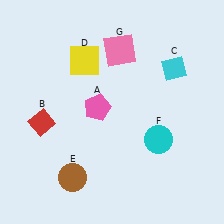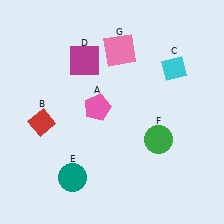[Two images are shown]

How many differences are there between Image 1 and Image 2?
There are 3 differences between the two images.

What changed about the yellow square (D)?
In Image 1, D is yellow. In Image 2, it changed to magenta.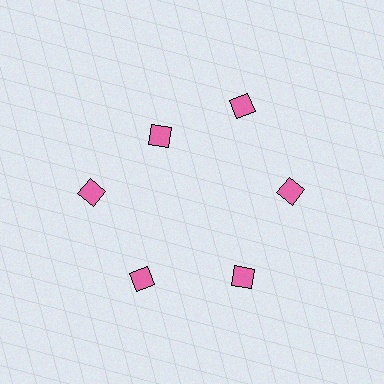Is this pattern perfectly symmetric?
No. The 6 pink diamonds are arranged in a ring, but one element near the 11 o'clock position is pulled inward toward the center, breaking the 6-fold rotational symmetry.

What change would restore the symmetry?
The symmetry would be restored by moving it outward, back onto the ring so that all 6 diamonds sit at equal angles and equal distance from the center.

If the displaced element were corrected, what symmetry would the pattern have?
It would have 6-fold rotational symmetry — the pattern would map onto itself every 60 degrees.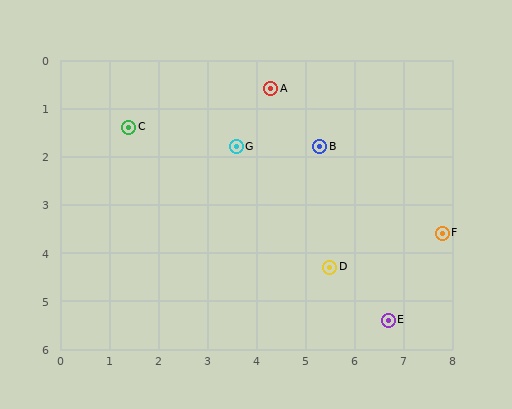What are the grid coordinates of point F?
Point F is at approximately (7.8, 3.6).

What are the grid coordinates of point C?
Point C is at approximately (1.4, 1.4).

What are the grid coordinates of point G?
Point G is at approximately (3.6, 1.8).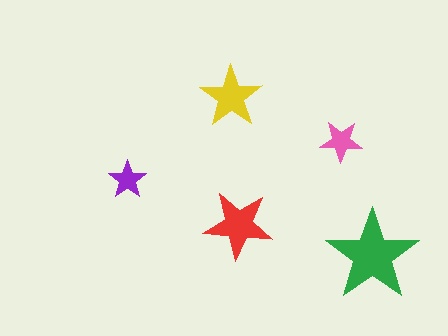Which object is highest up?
The yellow star is topmost.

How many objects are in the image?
There are 5 objects in the image.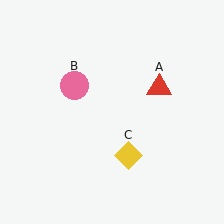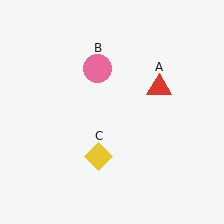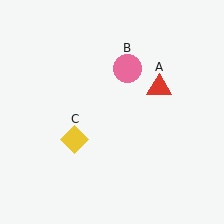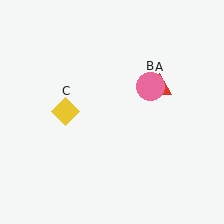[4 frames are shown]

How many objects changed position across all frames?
2 objects changed position: pink circle (object B), yellow diamond (object C).